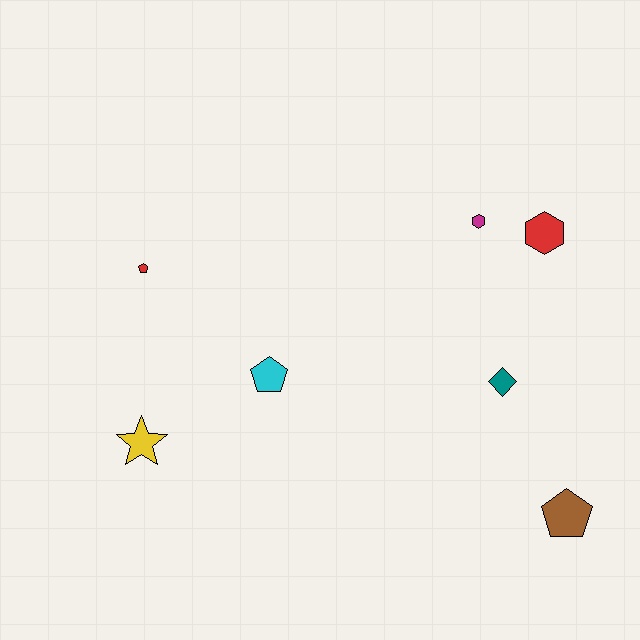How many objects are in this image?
There are 7 objects.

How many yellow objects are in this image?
There is 1 yellow object.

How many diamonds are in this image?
There is 1 diamond.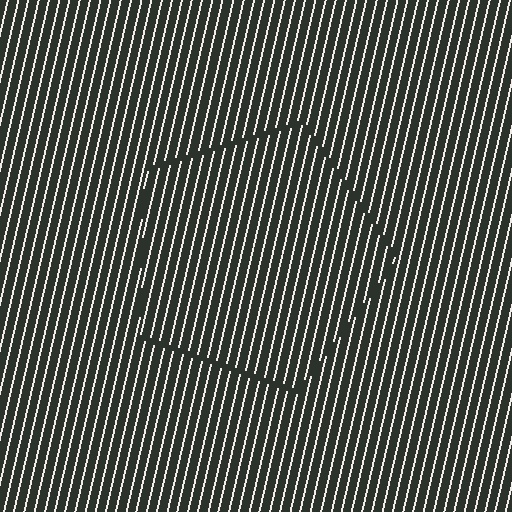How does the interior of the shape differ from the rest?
The interior of the shape contains the same grating, shifted by half a period — the contour is defined by the phase discontinuity where line-ends from the inner and outer gratings abut.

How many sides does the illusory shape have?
5 sides — the line-ends trace a pentagon.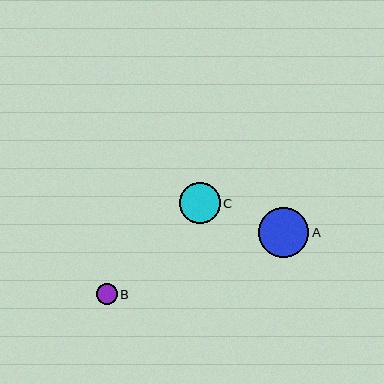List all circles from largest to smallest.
From largest to smallest: A, C, B.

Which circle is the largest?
Circle A is the largest with a size of approximately 50 pixels.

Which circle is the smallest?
Circle B is the smallest with a size of approximately 21 pixels.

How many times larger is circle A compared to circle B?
Circle A is approximately 2.4 times the size of circle B.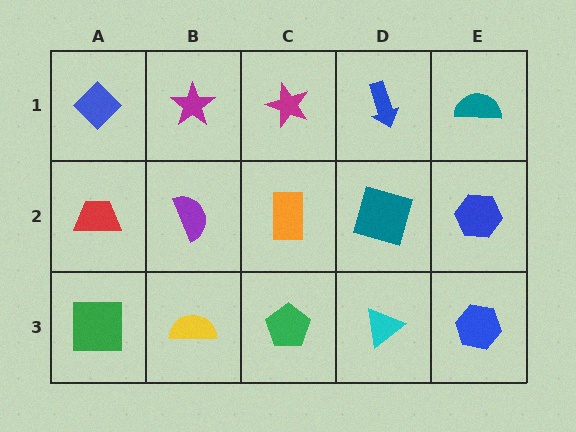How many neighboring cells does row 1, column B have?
3.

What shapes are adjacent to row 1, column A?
A red trapezoid (row 2, column A), a magenta star (row 1, column B).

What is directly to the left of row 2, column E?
A teal square.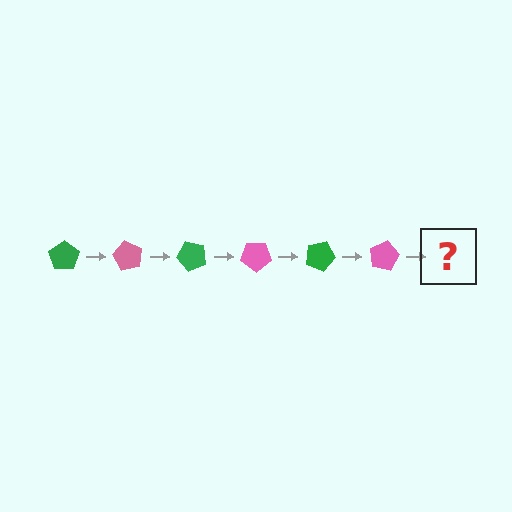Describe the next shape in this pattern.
It should be a green pentagon, rotated 360 degrees from the start.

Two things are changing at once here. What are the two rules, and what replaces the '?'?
The two rules are that it rotates 60 degrees each step and the color cycles through green and pink. The '?' should be a green pentagon, rotated 360 degrees from the start.